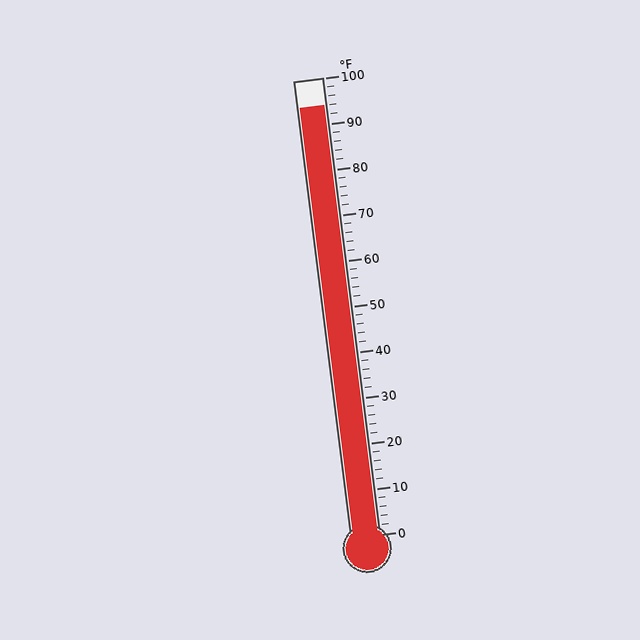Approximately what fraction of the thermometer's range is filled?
The thermometer is filled to approximately 95% of its range.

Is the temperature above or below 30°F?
The temperature is above 30°F.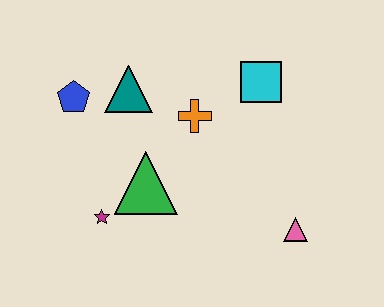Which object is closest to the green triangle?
The magenta star is closest to the green triangle.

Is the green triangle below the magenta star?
No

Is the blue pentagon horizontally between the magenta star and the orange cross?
No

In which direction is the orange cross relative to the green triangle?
The orange cross is above the green triangle.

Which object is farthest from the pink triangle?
The blue pentagon is farthest from the pink triangle.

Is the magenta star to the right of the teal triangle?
No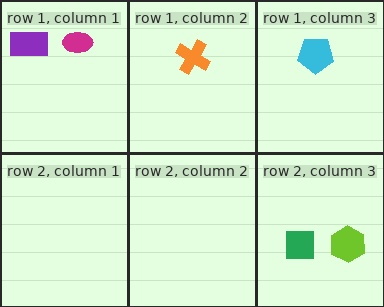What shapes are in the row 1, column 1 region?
The magenta ellipse, the purple rectangle.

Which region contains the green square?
The row 2, column 3 region.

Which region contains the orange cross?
The row 1, column 2 region.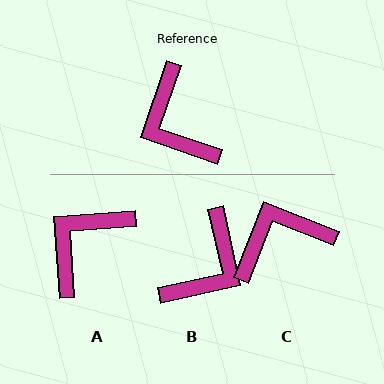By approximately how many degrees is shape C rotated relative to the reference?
Approximately 92 degrees clockwise.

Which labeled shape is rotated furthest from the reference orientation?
B, about 121 degrees away.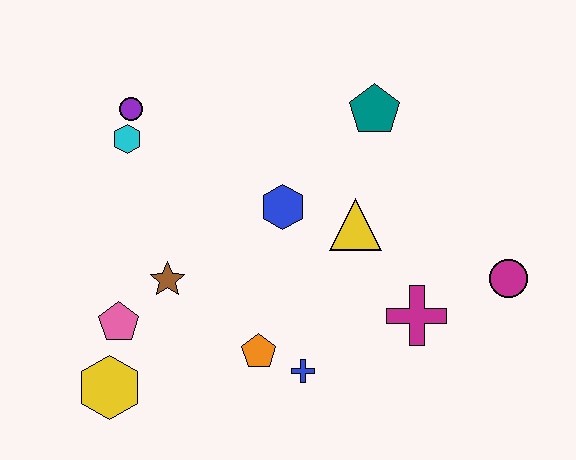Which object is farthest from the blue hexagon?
The yellow hexagon is farthest from the blue hexagon.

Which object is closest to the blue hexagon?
The yellow triangle is closest to the blue hexagon.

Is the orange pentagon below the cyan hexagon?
Yes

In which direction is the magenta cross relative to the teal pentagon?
The magenta cross is below the teal pentagon.